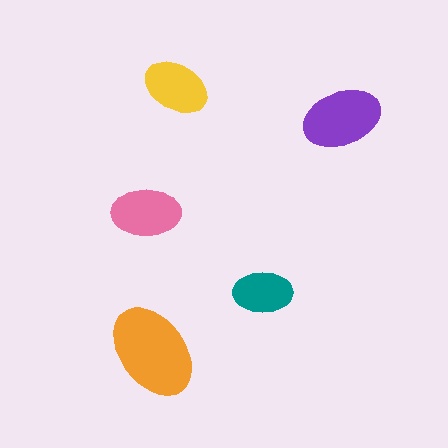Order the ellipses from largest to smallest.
the orange one, the purple one, the pink one, the yellow one, the teal one.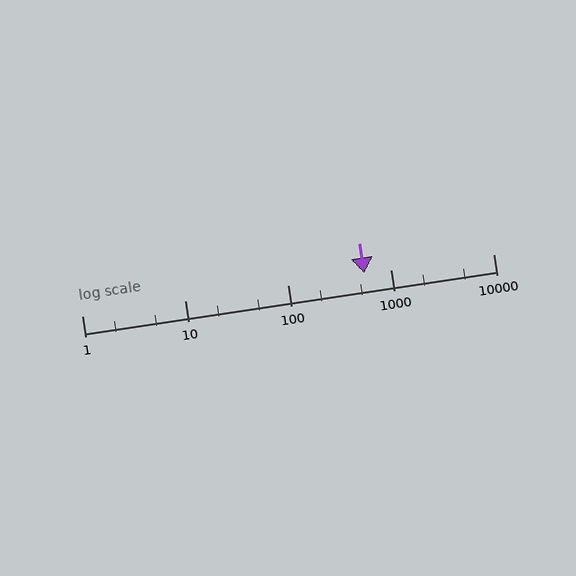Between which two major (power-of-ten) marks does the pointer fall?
The pointer is between 100 and 1000.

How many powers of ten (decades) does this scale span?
The scale spans 4 decades, from 1 to 10000.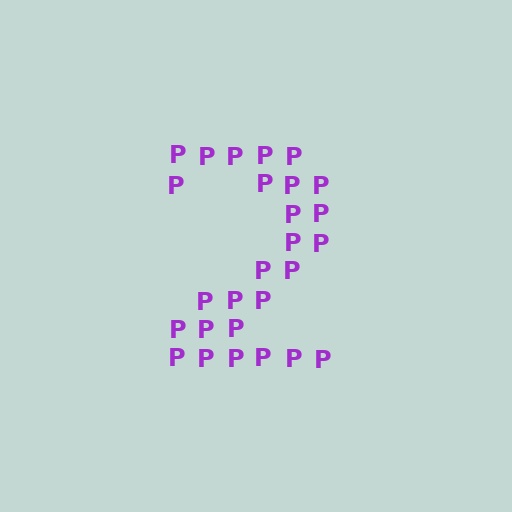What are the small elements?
The small elements are letter P's.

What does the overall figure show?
The overall figure shows the digit 2.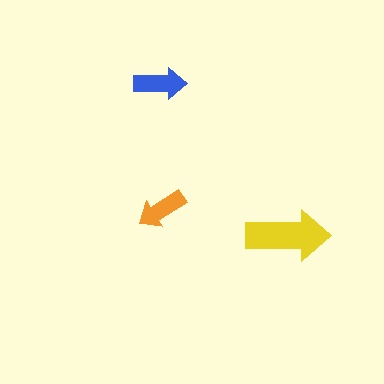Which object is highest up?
The blue arrow is topmost.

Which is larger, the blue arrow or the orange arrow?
The blue one.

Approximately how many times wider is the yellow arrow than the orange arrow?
About 1.5 times wider.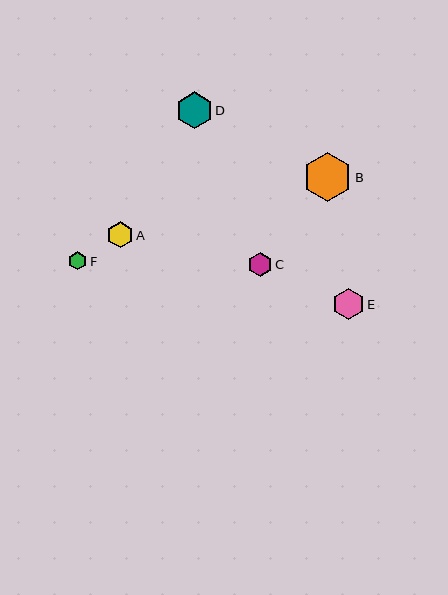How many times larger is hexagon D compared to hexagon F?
Hexagon D is approximately 2.0 times the size of hexagon F.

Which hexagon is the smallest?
Hexagon F is the smallest with a size of approximately 18 pixels.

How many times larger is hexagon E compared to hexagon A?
Hexagon E is approximately 1.2 times the size of hexagon A.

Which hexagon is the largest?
Hexagon B is the largest with a size of approximately 49 pixels.